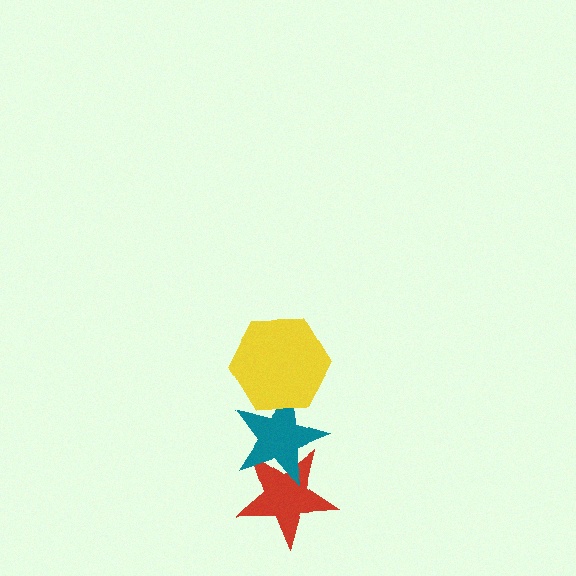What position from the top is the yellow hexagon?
The yellow hexagon is 1st from the top.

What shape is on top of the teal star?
The yellow hexagon is on top of the teal star.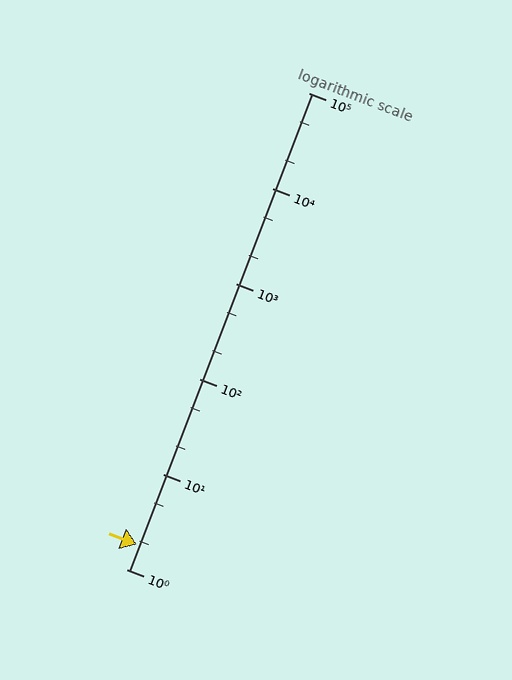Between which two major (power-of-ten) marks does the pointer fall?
The pointer is between 1 and 10.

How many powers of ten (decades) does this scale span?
The scale spans 5 decades, from 1 to 100000.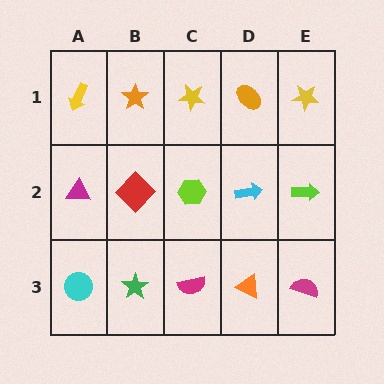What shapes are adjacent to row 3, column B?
A red diamond (row 2, column B), a cyan circle (row 3, column A), a magenta semicircle (row 3, column C).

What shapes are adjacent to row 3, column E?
A lime arrow (row 2, column E), an orange triangle (row 3, column D).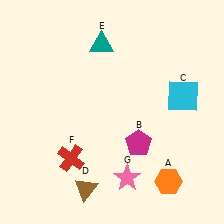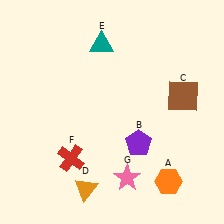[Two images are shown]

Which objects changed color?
B changed from magenta to purple. C changed from cyan to brown. D changed from brown to orange.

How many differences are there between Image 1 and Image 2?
There are 3 differences between the two images.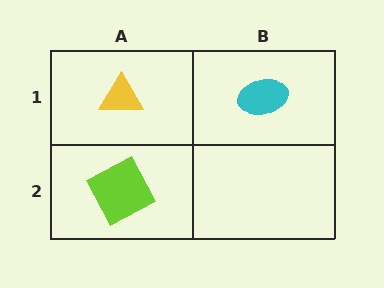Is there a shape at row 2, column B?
No, that cell is empty.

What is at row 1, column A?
A yellow triangle.